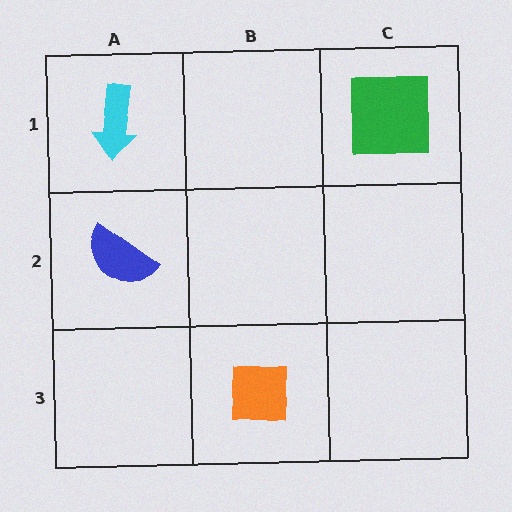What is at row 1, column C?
A green square.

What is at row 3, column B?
An orange square.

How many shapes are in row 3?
1 shape.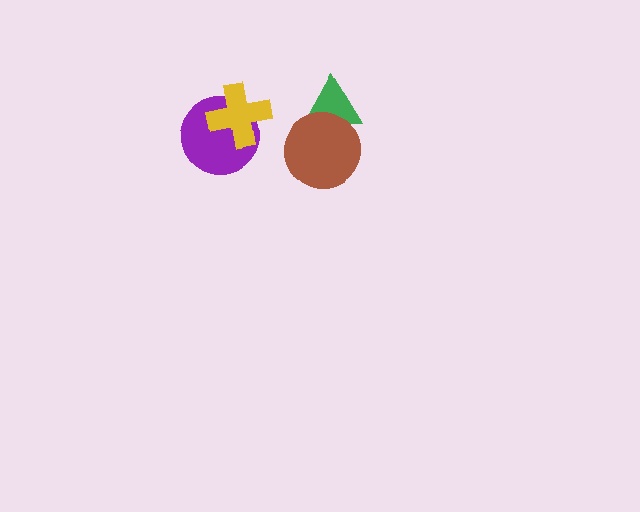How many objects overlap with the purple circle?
1 object overlaps with the purple circle.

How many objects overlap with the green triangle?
1 object overlaps with the green triangle.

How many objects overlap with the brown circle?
1 object overlaps with the brown circle.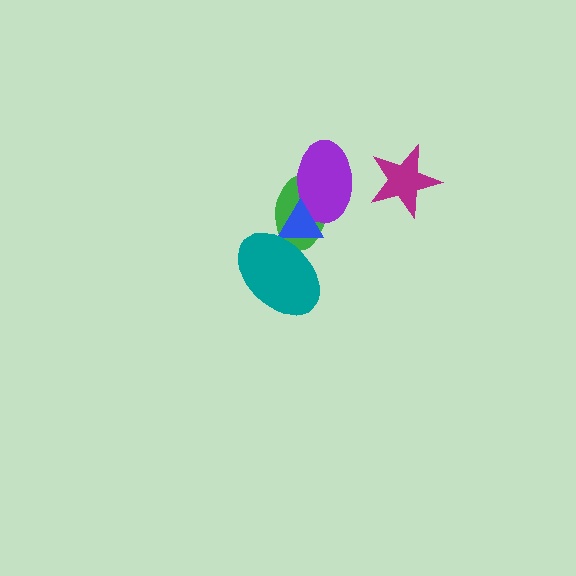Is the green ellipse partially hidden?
Yes, it is partially covered by another shape.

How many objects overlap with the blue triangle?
3 objects overlap with the blue triangle.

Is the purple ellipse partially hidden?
Yes, it is partially covered by another shape.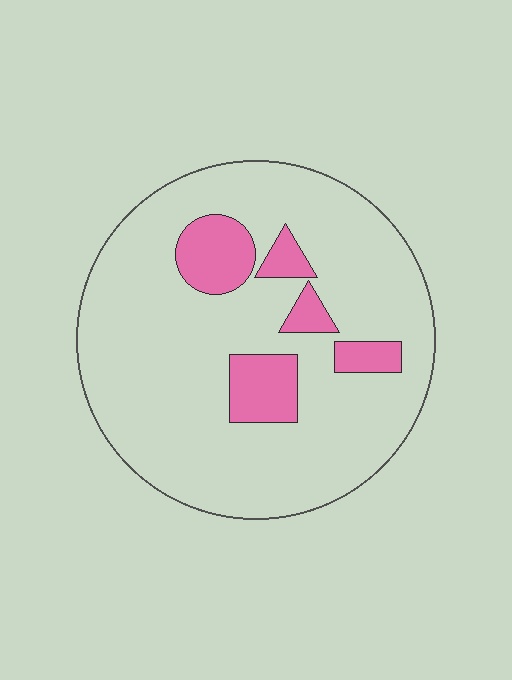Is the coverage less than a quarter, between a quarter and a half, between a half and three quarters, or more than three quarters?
Less than a quarter.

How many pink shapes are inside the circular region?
5.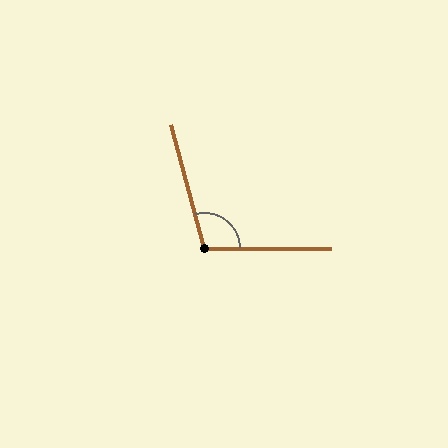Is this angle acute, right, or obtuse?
It is obtuse.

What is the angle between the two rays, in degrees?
Approximately 105 degrees.